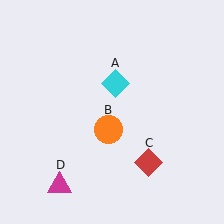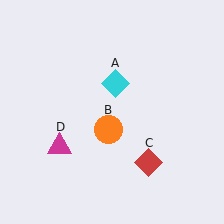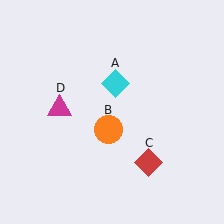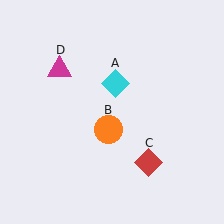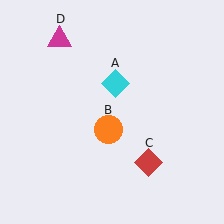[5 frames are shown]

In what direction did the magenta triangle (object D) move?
The magenta triangle (object D) moved up.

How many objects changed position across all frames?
1 object changed position: magenta triangle (object D).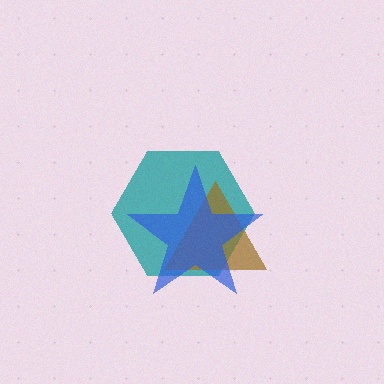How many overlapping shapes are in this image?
There are 3 overlapping shapes in the image.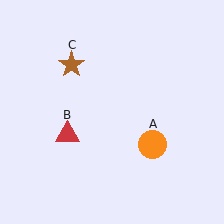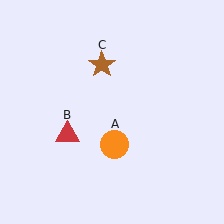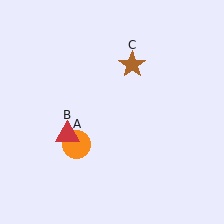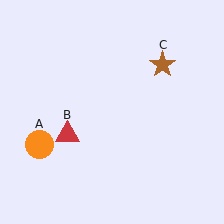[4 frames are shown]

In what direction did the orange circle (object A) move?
The orange circle (object A) moved left.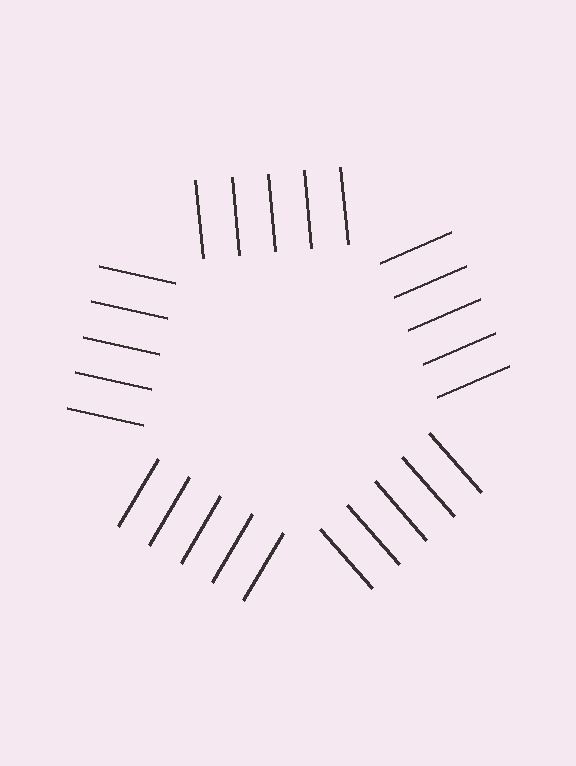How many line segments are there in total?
25 — 5 along each of the 5 edges.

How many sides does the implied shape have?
5 sides — the line-ends trace a pentagon.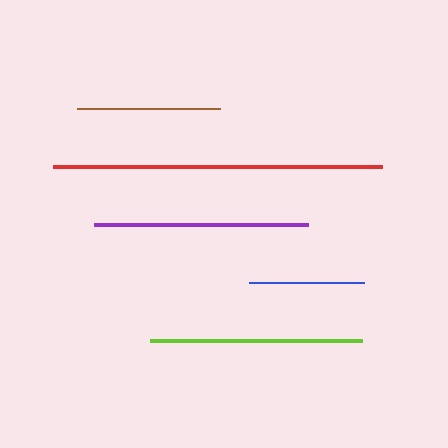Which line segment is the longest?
The red line is the longest at approximately 329 pixels.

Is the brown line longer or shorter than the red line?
The red line is longer than the brown line.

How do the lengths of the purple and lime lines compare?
The purple and lime lines are approximately the same length.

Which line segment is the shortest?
The blue line is the shortest at approximately 115 pixels.